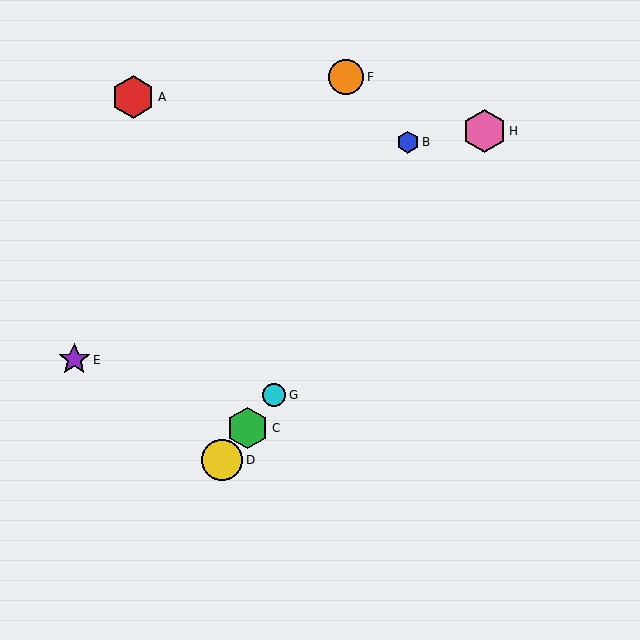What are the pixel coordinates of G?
Object G is at (274, 395).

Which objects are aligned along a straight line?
Objects C, D, G, H are aligned along a straight line.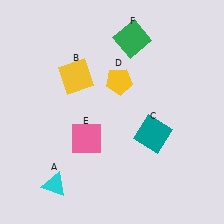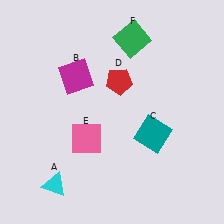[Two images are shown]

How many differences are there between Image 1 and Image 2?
There are 2 differences between the two images.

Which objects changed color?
B changed from yellow to magenta. D changed from yellow to red.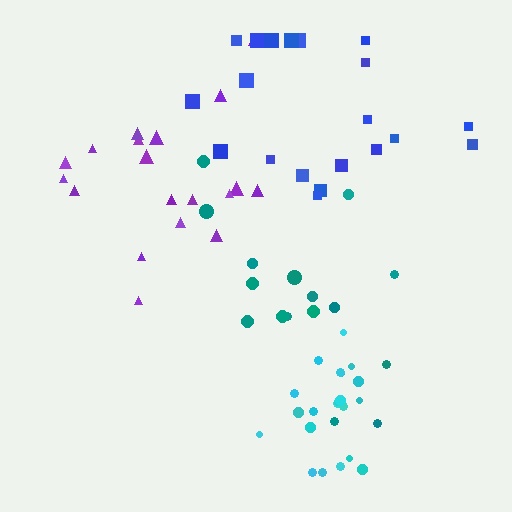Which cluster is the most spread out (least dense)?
Teal.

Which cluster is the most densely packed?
Cyan.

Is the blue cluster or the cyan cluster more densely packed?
Cyan.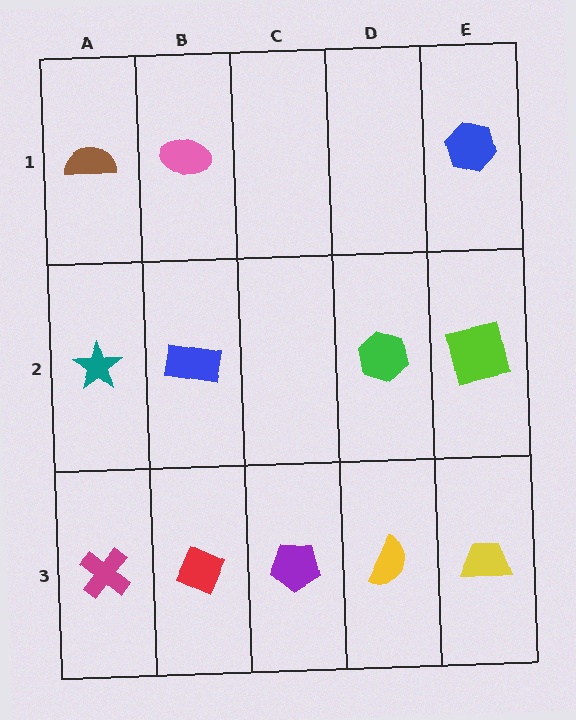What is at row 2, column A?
A teal star.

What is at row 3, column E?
A yellow trapezoid.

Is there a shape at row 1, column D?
No, that cell is empty.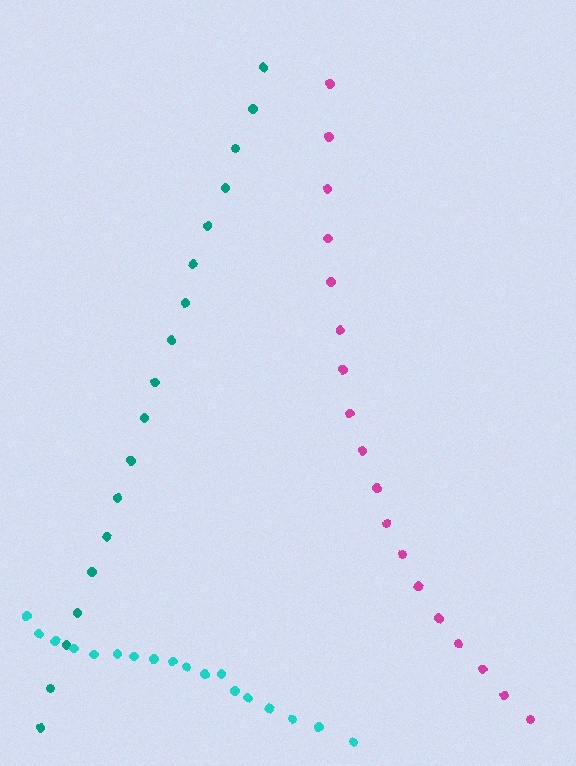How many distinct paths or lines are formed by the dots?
There are 3 distinct paths.